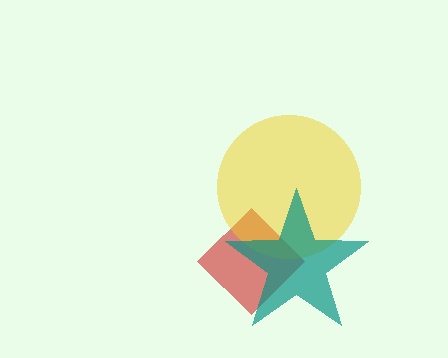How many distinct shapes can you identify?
There are 3 distinct shapes: a red diamond, a yellow circle, a teal star.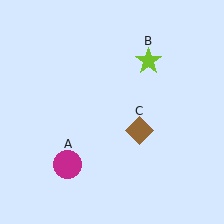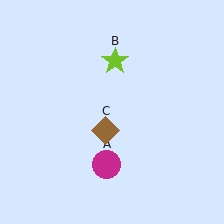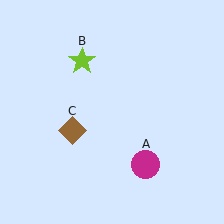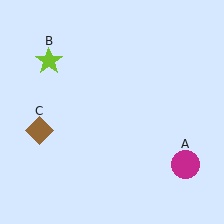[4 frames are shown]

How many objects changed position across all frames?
3 objects changed position: magenta circle (object A), lime star (object B), brown diamond (object C).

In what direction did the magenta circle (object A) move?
The magenta circle (object A) moved right.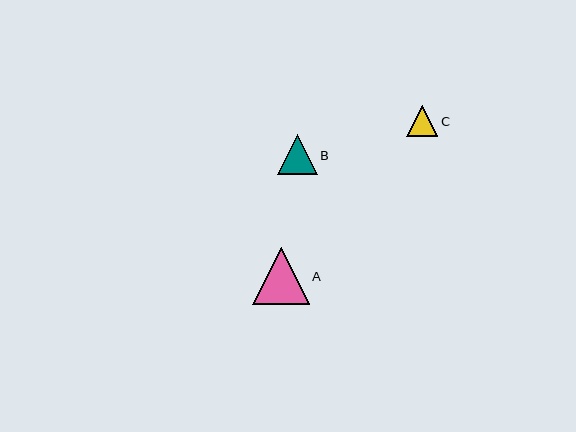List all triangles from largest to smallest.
From largest to smallest: A, B, C.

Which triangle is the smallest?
Triangle C is the smallest with a size of approximately 31 pixels.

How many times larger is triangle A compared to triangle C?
Triangle A is approximately 1.8 times the size of triangle C.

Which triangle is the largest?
Triangle A is the largest with a size of approximately 57 pixels.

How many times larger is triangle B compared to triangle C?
Triangle B is approximately 1.3 times the size of triangle C.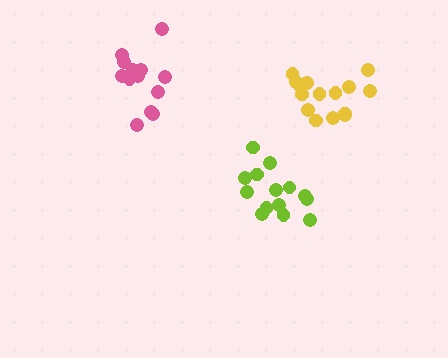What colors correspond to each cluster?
The clusters are colored: pink, yellow, lime.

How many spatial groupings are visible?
There are 3 spatial groupings.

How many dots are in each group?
Group 1: 13 dots, Group 2: 15 dots, Group 3: 14 dots (42 total).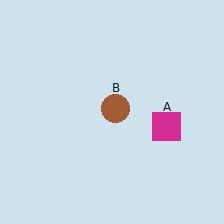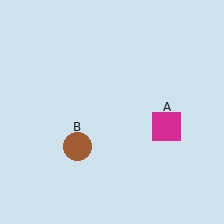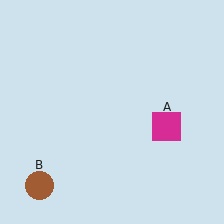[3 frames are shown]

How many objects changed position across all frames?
1 object changed position: brown circle (object B).